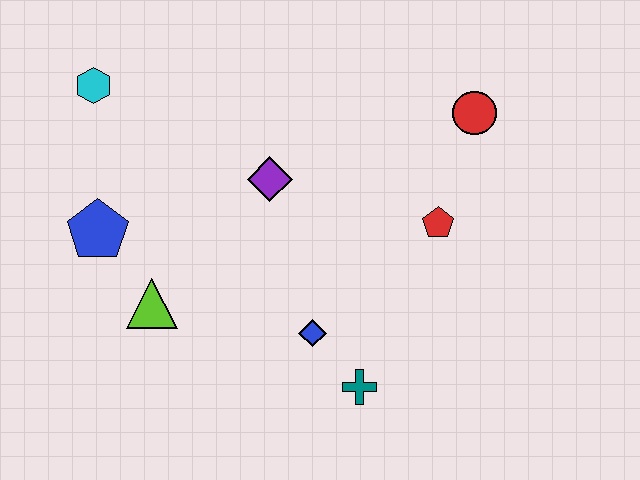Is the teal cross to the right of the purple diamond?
Yes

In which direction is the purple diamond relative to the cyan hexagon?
The purple diamond is to the right of the cyan hexagon.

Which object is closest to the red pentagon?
The red circle is closest to the red pentagon.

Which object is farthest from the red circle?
The blue pentagon is farthest from the red circle.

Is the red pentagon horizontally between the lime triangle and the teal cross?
No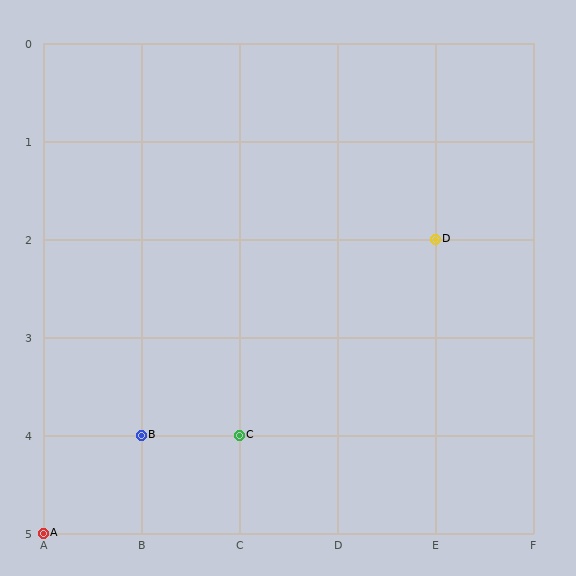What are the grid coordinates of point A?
Point A is at grid coordinates (A, 5).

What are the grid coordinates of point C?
Point C is at grid coordinates (C, 4).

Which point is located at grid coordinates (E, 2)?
Point D is at (E, 2).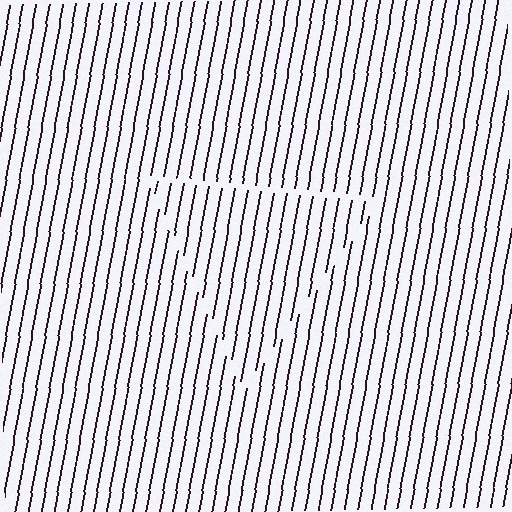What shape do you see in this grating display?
An illusory triangle. The interior of the shape contains the same grating, shifted by half a period — the contour is defined by the phase discontinuity where line-ends from the inner and outer gratings abut.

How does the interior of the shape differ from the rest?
The interior of the shape contains the same grating, shifted by half a period — the contour is defined by the phase discontinuity where line-ends from the inner and outer gratings abut.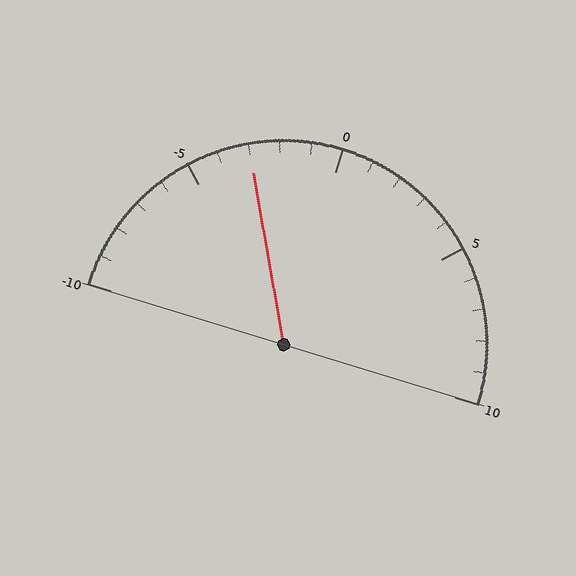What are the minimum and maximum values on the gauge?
The gauge ranges from -10 to 10.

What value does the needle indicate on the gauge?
The needle indicates approximately -3.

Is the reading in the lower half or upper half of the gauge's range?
The reading is in the lower half of the range (-10 to 10).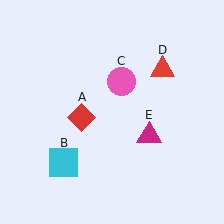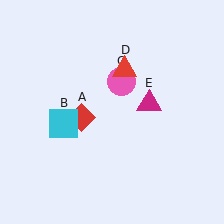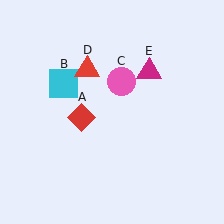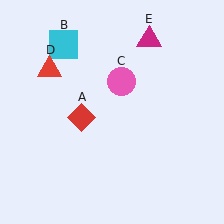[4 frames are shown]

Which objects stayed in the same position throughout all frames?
Red diamond (object A) and pink circle (object C) remained stationary.